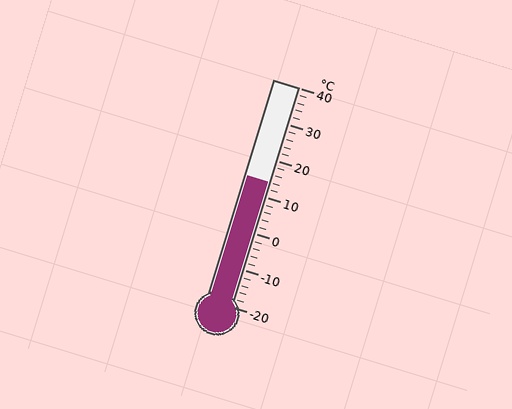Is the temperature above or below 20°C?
The temperature is below 20°C.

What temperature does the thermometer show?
The thermometer shows approximately 14°C.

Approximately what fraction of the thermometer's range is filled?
The thermometer is filled to approximately 55% of its range.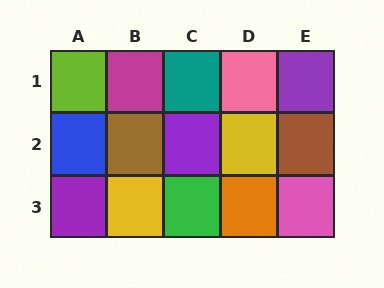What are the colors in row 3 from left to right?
Purple, yellow, green, orange, pink.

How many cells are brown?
2 cells are brown.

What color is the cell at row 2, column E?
Brown.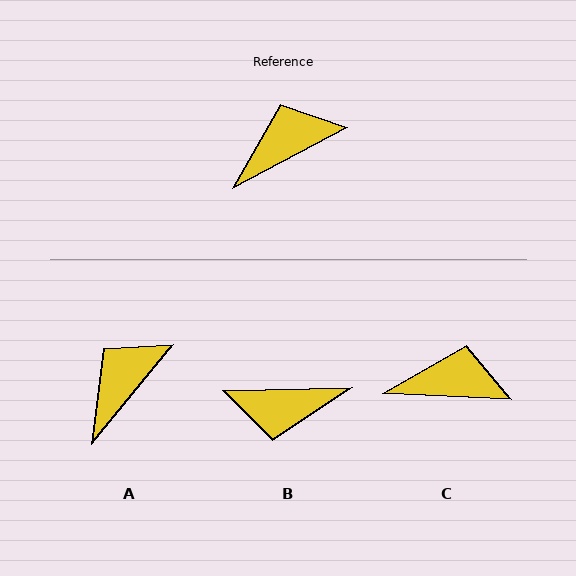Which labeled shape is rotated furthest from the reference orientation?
B, about 154 degrees away.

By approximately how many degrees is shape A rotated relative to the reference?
Approximately 22 degrees counter-clockwise.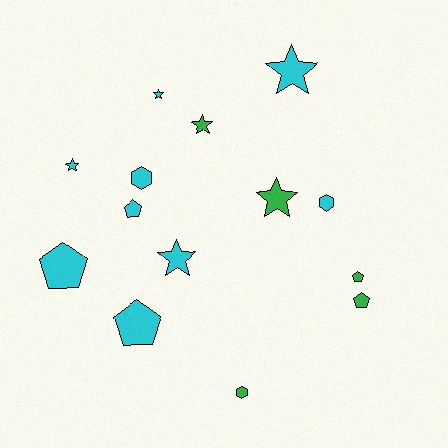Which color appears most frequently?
Cyan, with 9 objects.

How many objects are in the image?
There are 14 objects.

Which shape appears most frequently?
Star, with 6 objects.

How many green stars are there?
There are 2 green stars.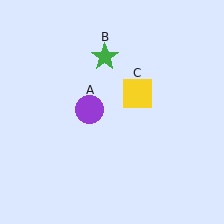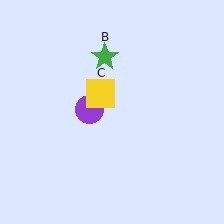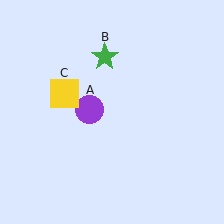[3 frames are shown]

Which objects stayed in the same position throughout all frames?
Purple circle (object A) and green star (object B) remained stationary.